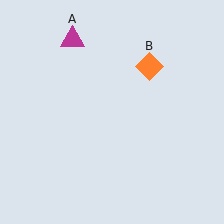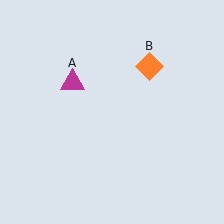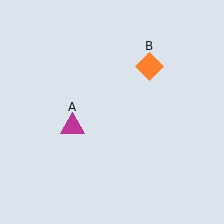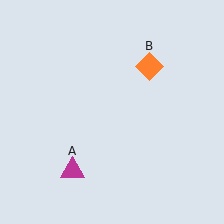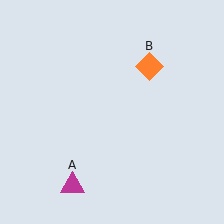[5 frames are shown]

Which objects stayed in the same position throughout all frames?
Orange diamond (object B) remained stationary.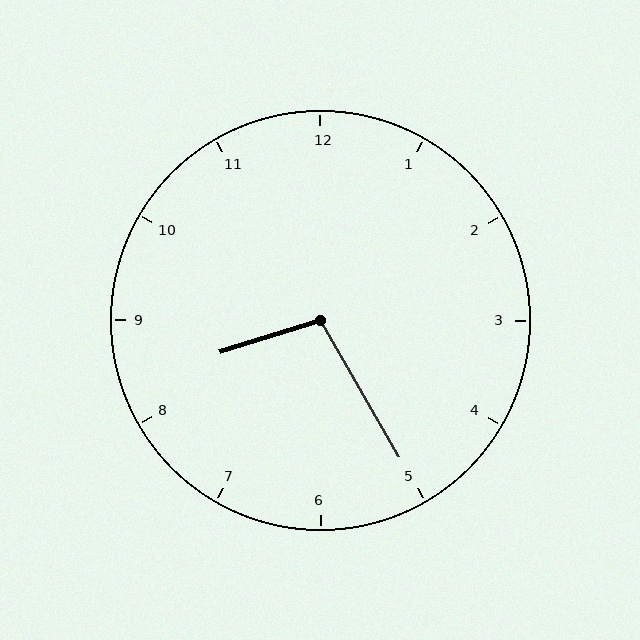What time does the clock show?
8:25.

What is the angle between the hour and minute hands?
Approximately 102 degrees.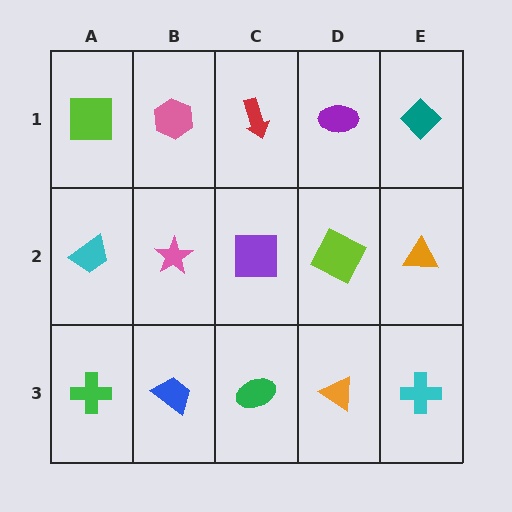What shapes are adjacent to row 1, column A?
A cyan trapezoid (row 2, column A), a pink hexagon (row 1, column B).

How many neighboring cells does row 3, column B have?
3.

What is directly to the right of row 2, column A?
A pink star.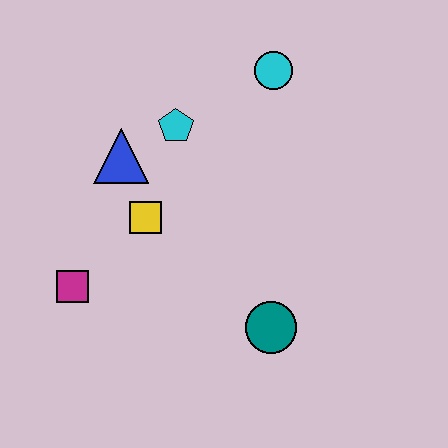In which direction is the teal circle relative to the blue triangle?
The teal circle is below the blue triangle.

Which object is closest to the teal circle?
The yellow square is closest to the teal circle.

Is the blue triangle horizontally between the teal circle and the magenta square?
Yes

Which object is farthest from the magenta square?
The cyan circle is farthest from the magenta square.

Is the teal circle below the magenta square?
Yes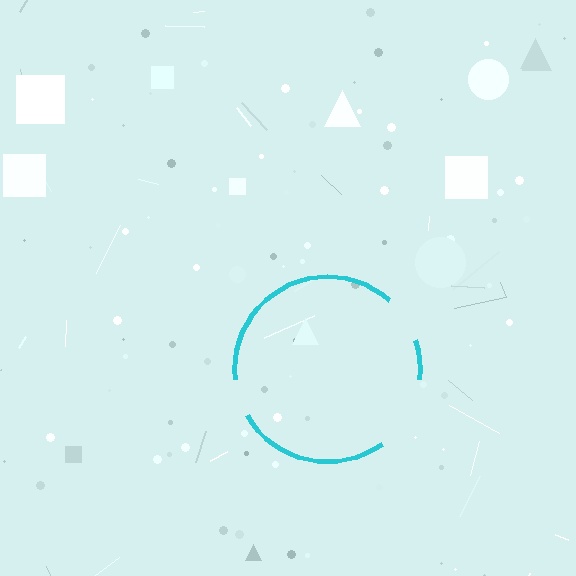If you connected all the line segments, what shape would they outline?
They would outline a circle.